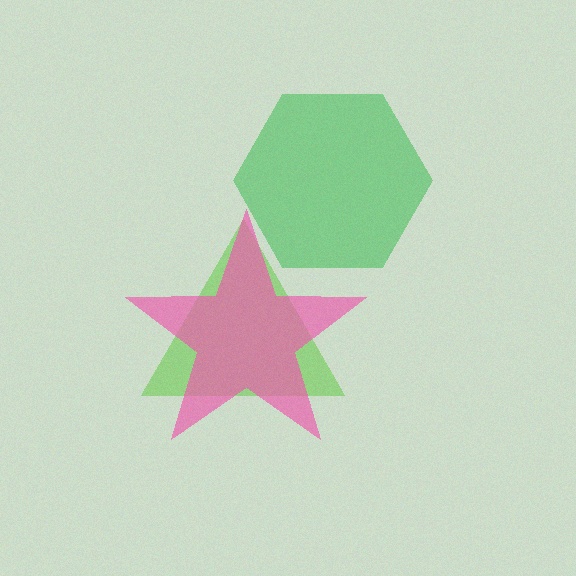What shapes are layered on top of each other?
The layered shapes are: a lime triangle, a green hexagon, a pink star.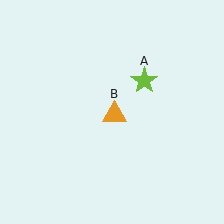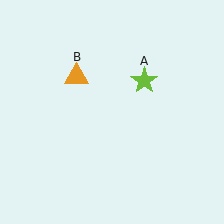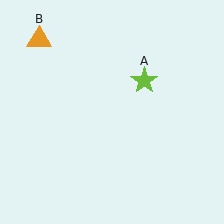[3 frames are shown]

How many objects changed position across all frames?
1 object changed position: orange triangle (object B).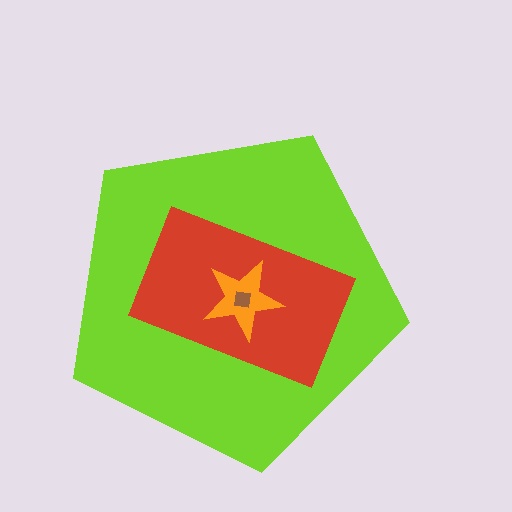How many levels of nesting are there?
4.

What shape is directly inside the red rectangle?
The orange star.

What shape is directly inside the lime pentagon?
The red rectangle.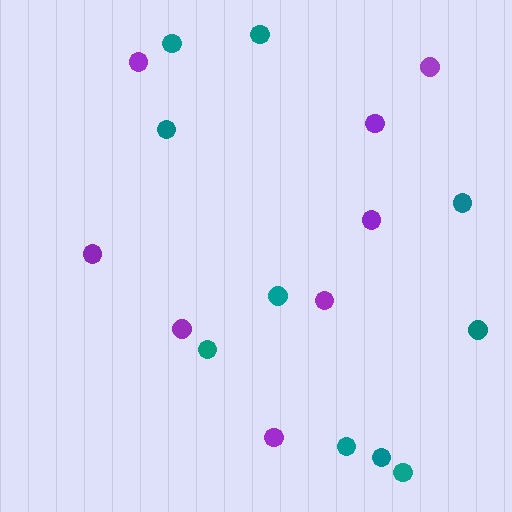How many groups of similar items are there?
There are 2 groups: one group of teal circles (10) and one group of purple circles (8).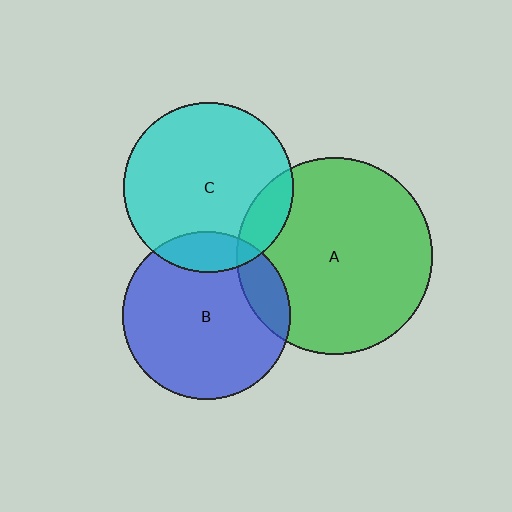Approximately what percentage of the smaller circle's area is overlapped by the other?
Approximately 15%.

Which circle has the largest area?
Circle A (green).